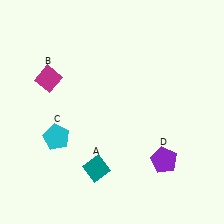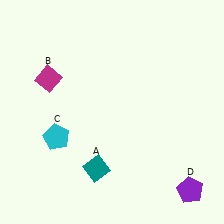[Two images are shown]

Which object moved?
The purple pentagon (D) moved down.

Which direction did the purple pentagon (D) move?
The purple pentagon (D) moved down.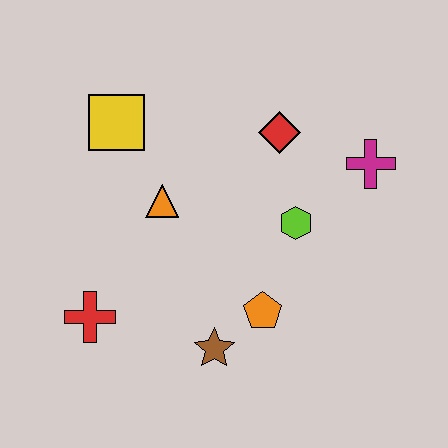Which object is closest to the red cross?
The brown star is closest to the red cross.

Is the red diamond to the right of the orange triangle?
Yes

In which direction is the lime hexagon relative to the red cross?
The lime hexagon is to the right of the red cross.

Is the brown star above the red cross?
No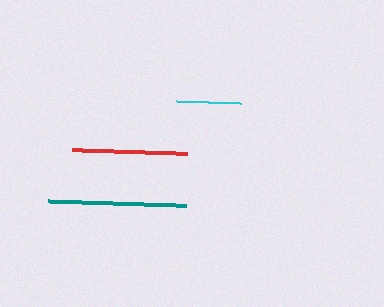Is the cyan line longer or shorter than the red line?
The red line is longer than the cyan line.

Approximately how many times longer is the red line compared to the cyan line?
The red line is approximately 1.8 times the length of the cyan line.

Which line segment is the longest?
The teal line is the longest at approximately 138 pixels.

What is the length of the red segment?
The red segment is approximately 115 pixels long.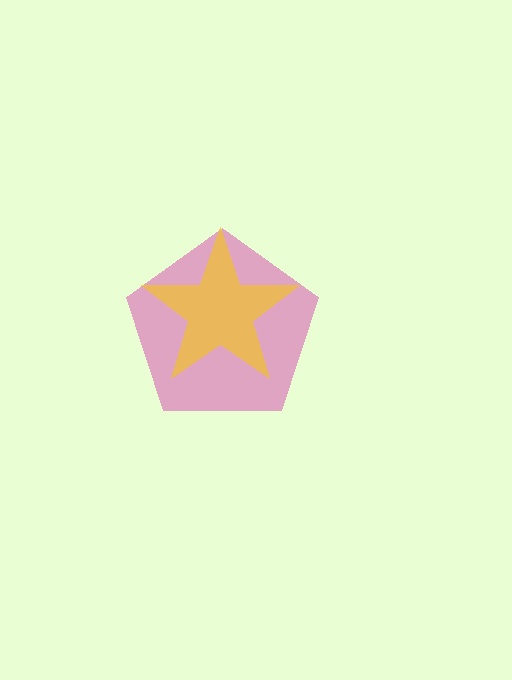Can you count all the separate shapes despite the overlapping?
Yes, there are 2 separate shapes.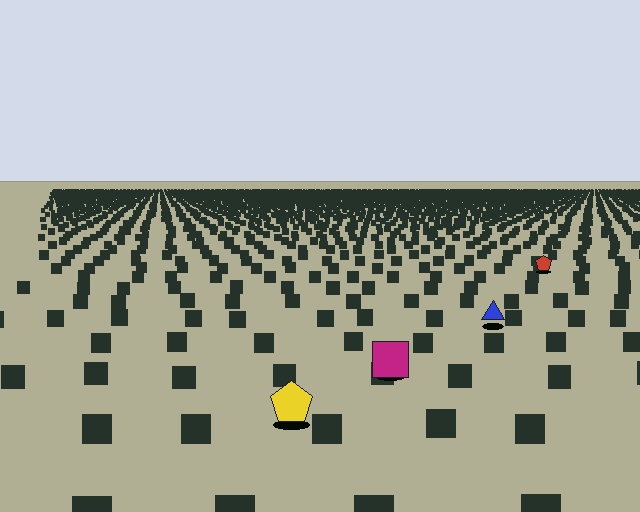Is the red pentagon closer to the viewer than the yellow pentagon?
No. The yellow pentagon is closer — you can tell from the texture gradient: the ground texture is coarser near it.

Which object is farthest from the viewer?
The red pentagon is farthest from the viewer. It appears smaller and the ground texture around it is denser.